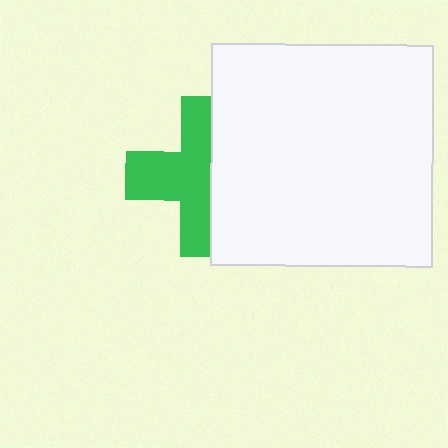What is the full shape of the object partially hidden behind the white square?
The partially hidden object is a green cross.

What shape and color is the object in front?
The object in front is a white square.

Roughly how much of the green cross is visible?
About half of it is visible (roughly 56%).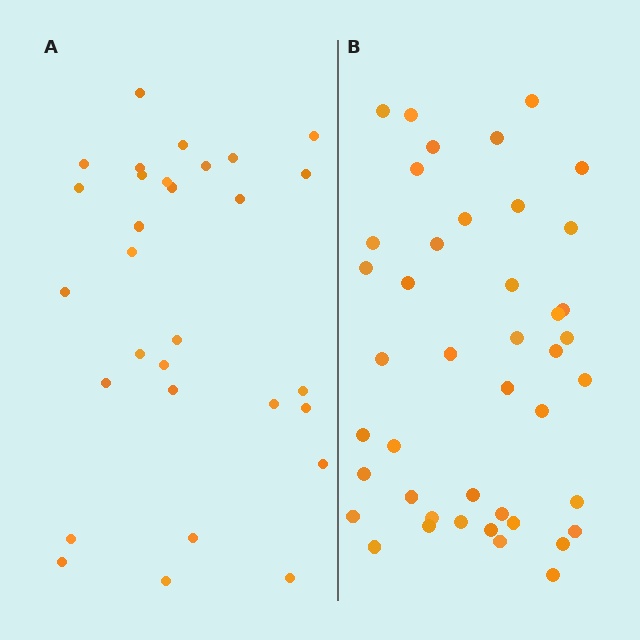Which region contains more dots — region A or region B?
Region B (the right region) has more dots.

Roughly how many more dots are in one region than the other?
Region B has approximately 15 more dots than region A.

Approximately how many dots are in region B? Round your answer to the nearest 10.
About 40 dots. (The exact count is 43, which rounds to 40.)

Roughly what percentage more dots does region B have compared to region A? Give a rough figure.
About 45% more.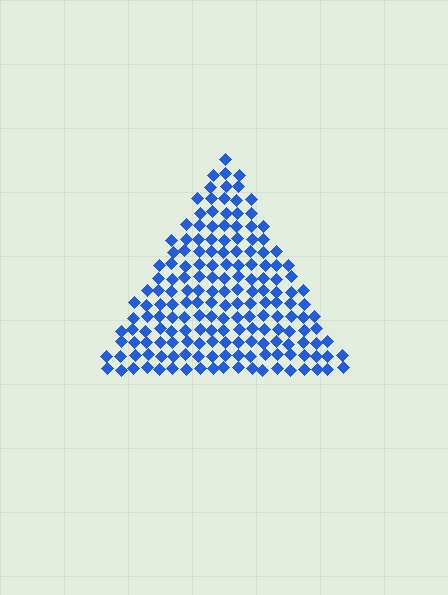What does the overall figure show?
The overall figure shows a triangle.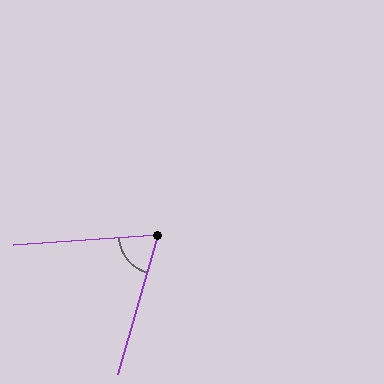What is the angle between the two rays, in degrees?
Approximately 70 degrees.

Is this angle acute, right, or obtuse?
It is acute.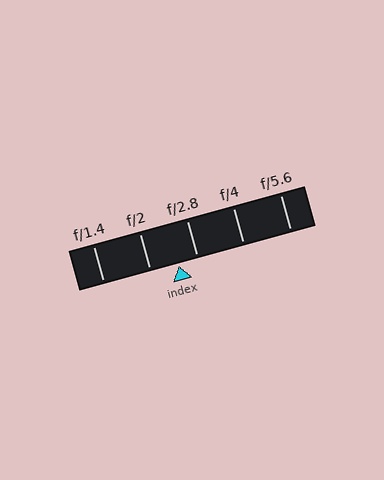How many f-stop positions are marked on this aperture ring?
There are 5 f-stop positions marked.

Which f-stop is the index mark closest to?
The index mark is closest to f/2.8.